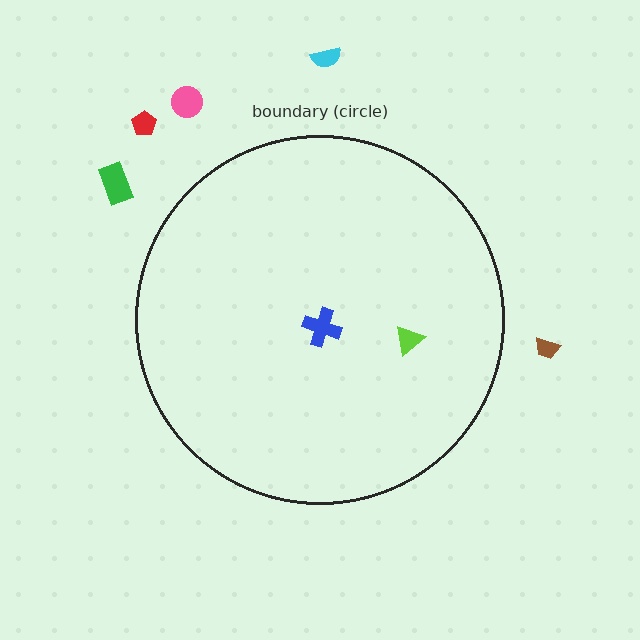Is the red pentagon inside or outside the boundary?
Outside.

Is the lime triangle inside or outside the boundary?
Inside.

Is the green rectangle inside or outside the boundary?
Outside.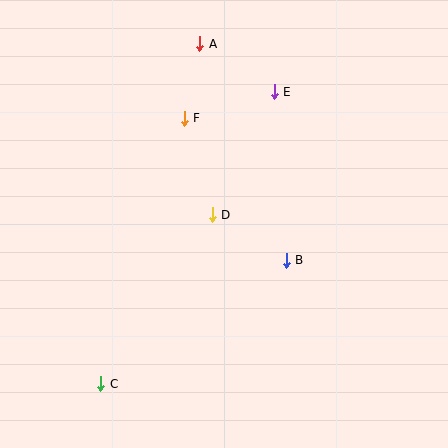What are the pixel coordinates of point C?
Point C is at (101, 384).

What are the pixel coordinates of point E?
Point E is at (274, 92).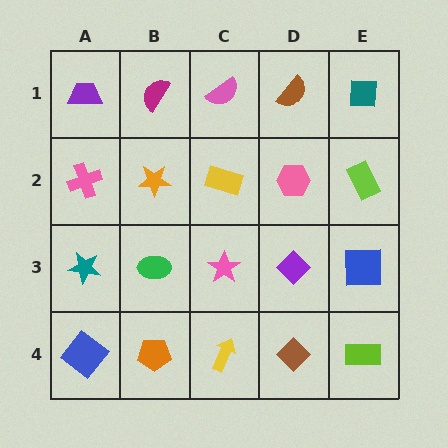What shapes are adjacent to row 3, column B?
An orange star (row 2, column B), an orange pentagon (row 4, column B), a teal star (row 3, column A), a pink star (row 3, column C).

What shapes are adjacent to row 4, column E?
A blue square (row 3, column E), a brown diamond (row 4, column D).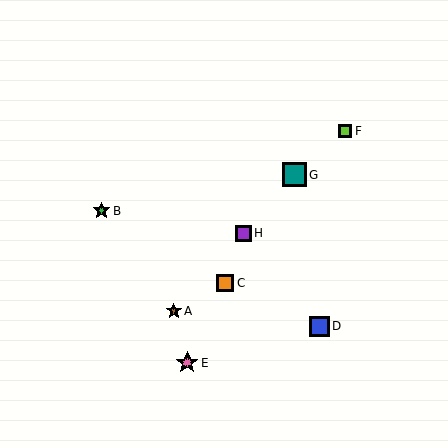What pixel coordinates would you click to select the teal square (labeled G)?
Click at (294, 175) to select the teal square G.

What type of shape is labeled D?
Shape D is a blue square.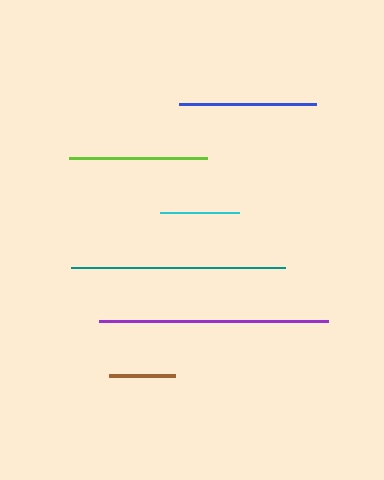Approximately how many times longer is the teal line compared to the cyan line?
The teal line is approximately 2.7 times the length of the cyan line.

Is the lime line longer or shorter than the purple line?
The purple line is longer than the lime line.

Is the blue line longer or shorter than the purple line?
The purple line is longer than the blue line.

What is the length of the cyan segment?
The cyan segment is approximately 79 pixels long.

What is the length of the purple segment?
The purple segment is approximately 230 pixels long.